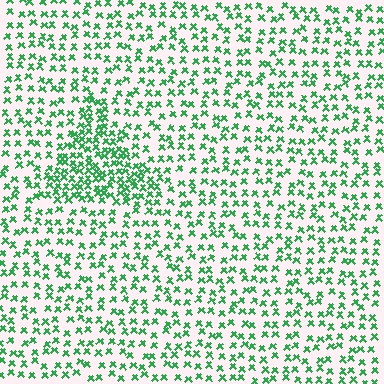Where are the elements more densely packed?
The elements are more densely packed inside the triangle boundary.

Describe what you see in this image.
The image contains small green elements arranged at two different densities. A triangle-shaped region is visible where the elements are more densely packed than the surrounding area.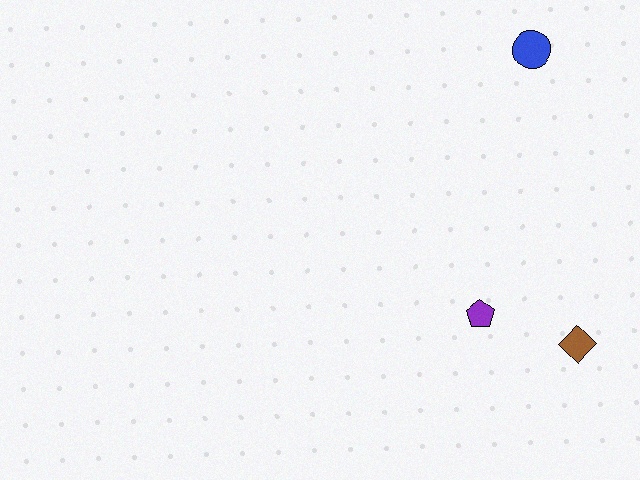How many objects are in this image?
There are 3 objects.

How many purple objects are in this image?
There is 1 purple object.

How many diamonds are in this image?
There is 1 diamond.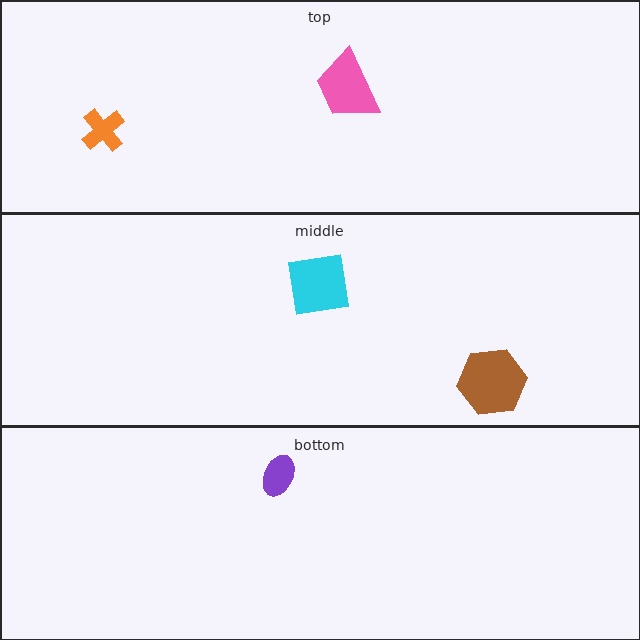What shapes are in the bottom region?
The purple ellipse.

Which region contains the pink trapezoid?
The top region.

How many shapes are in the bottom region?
1.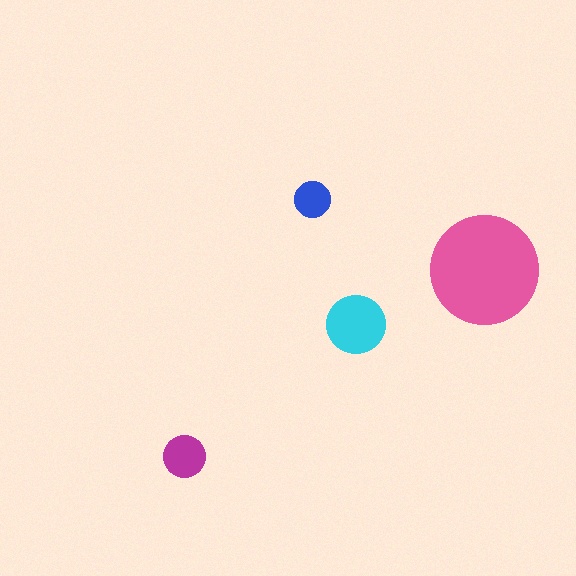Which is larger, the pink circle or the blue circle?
The pink one.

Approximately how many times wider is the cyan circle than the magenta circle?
About 1.5 times wider.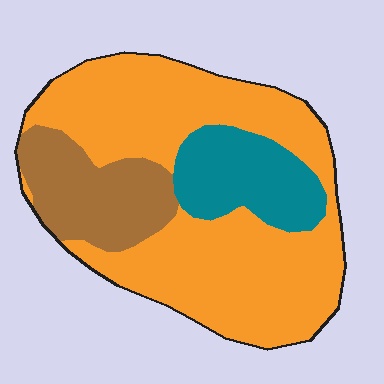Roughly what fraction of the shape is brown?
Brown covers roughly 20% of the shape.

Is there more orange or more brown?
Orange.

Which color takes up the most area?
Orange, at roughly 65%.